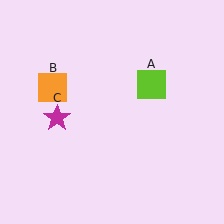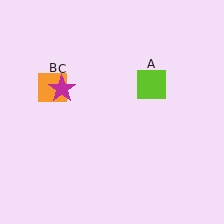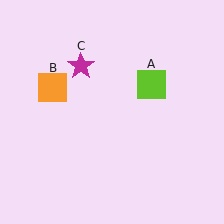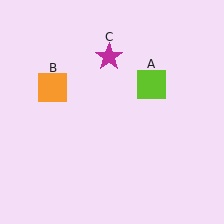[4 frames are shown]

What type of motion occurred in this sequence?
The magenta star (object C) rotated clockwise around the center of the scene.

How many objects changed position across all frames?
1 object changed position: magenta star (object C).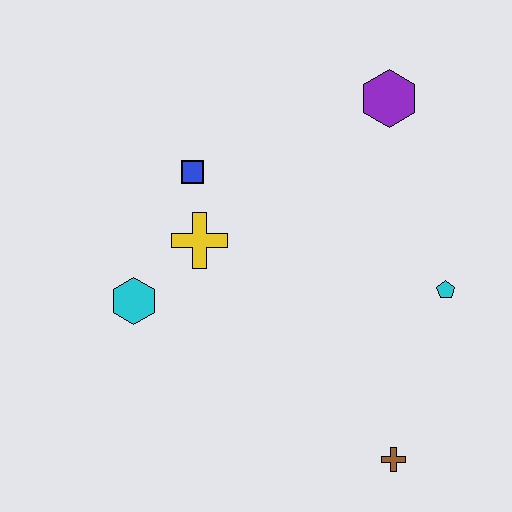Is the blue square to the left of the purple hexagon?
Yes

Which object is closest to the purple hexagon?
The cyan pentagon is closest to the purple hexagon.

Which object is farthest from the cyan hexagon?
The purple hexagon is farthest from the cyan hexagon.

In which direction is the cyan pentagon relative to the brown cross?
The cyan pentagon is above the brown cross.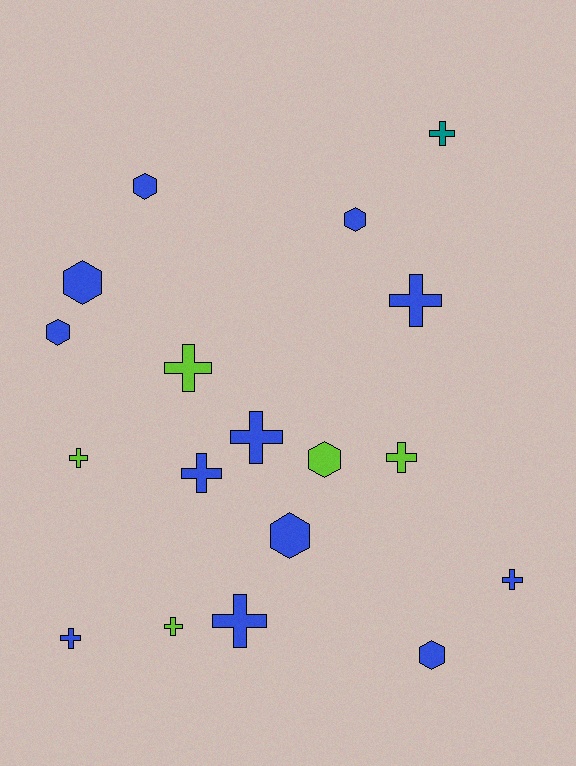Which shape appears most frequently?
Cross, with 11 objects.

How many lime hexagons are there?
There is 1 lime hexagon.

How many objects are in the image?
There are 18 objects.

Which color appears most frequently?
Blue, with 12 objects.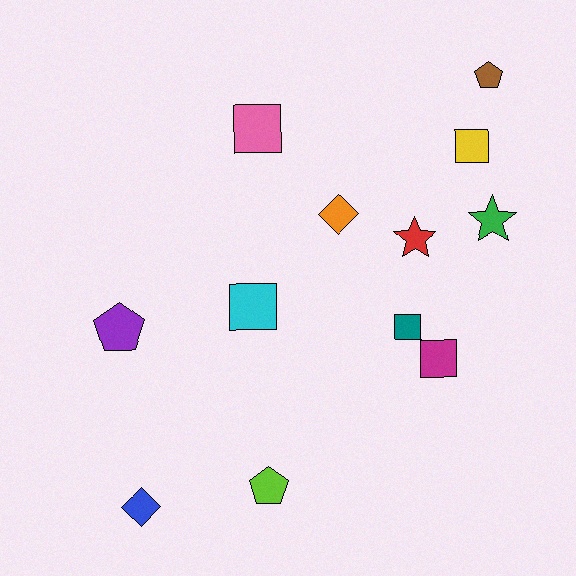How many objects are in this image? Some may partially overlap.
There are 12 objects.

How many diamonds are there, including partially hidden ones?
There are 2 diamonds.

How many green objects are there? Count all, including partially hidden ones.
There is 1 green object.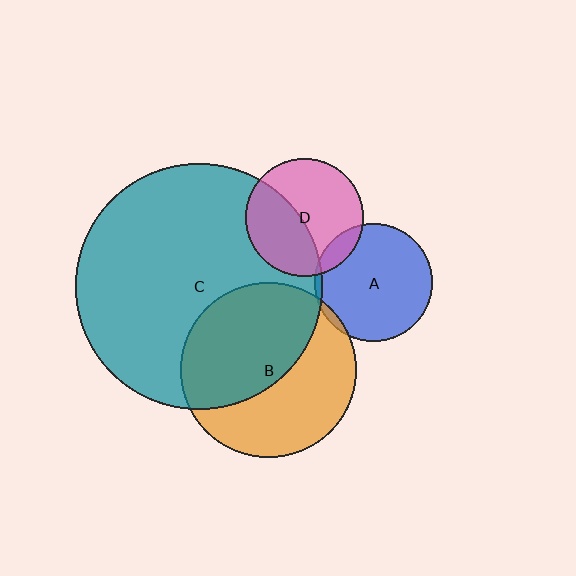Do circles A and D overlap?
Yes.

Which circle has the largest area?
Circle C (teal).